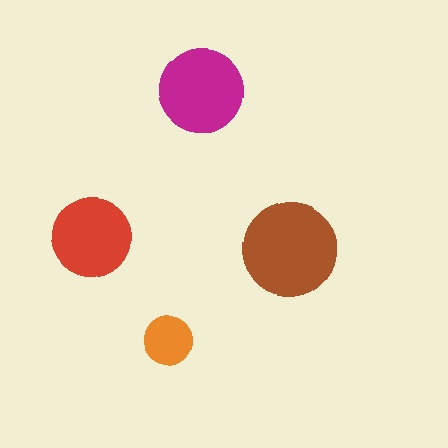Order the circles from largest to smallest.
the brown one, the magenta one, the red one, the orange one.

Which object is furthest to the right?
The brown circle is rightmost.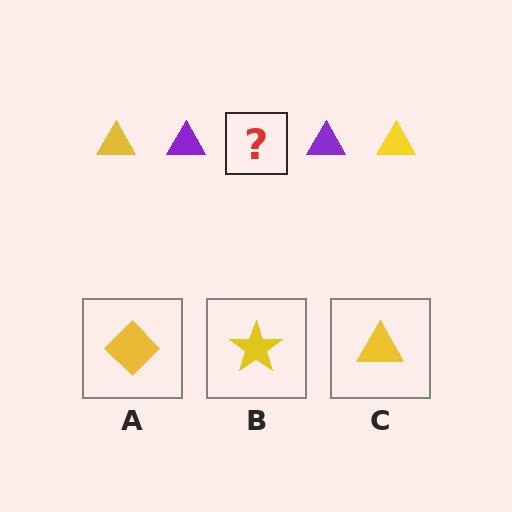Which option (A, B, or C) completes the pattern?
C.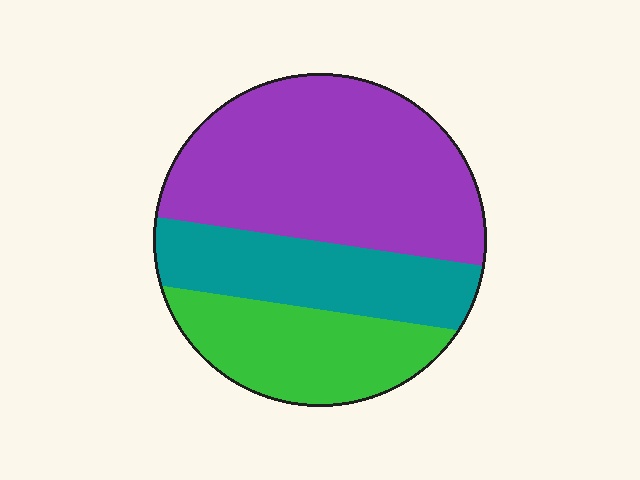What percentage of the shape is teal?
Teal takes up about one quarter (1/4) of the shape.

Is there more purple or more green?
Purple.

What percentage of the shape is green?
Green covers 25% of the shape.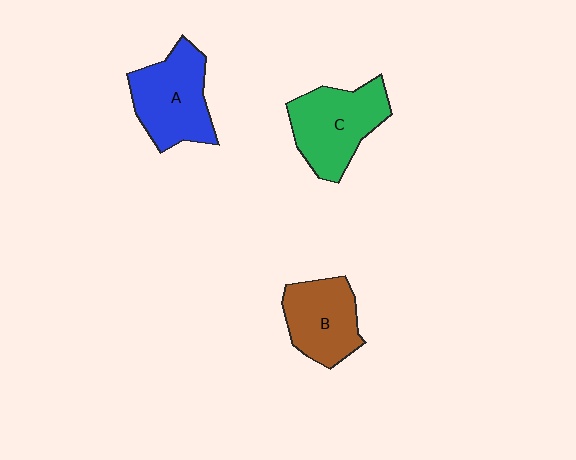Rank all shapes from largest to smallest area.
From largest to smallest: C (green), A (blue), B (brown).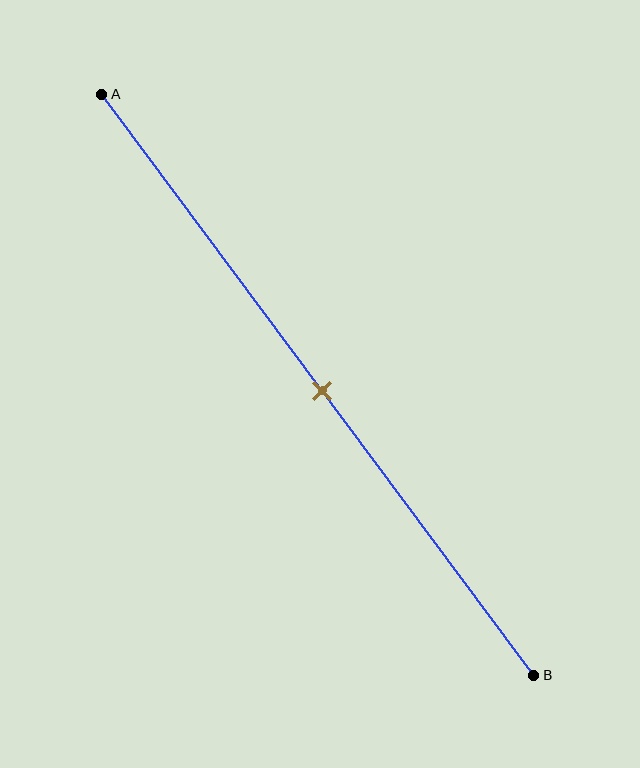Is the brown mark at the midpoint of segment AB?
Yes, the mark is approximately at the midpoint.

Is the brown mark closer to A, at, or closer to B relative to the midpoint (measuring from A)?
The brown mark is approximately at the midpoint of segment AB.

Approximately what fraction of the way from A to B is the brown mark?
The brown mark is approximately 50% of the way from A to B.